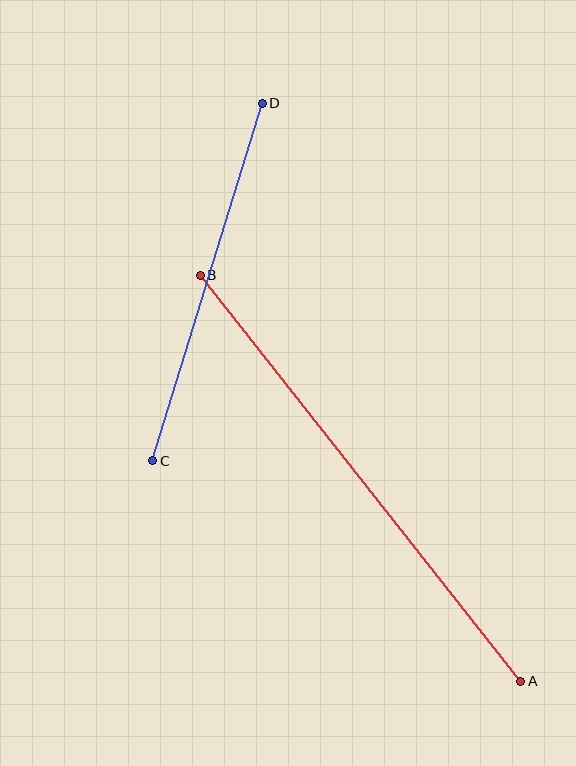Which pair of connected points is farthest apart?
Points A and B are farthest apart.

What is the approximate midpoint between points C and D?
The midpoint is at approximately (208, 282) pixels.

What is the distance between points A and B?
The distance is approximately 517 pixels.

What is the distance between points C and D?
The distance is approximately 374 pixels.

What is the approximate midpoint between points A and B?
The midpoint is at approximately (361, 478) pixels.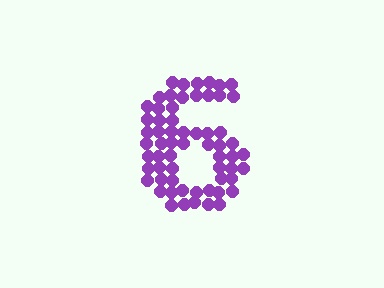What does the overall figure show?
The overall figure shows the digit 6.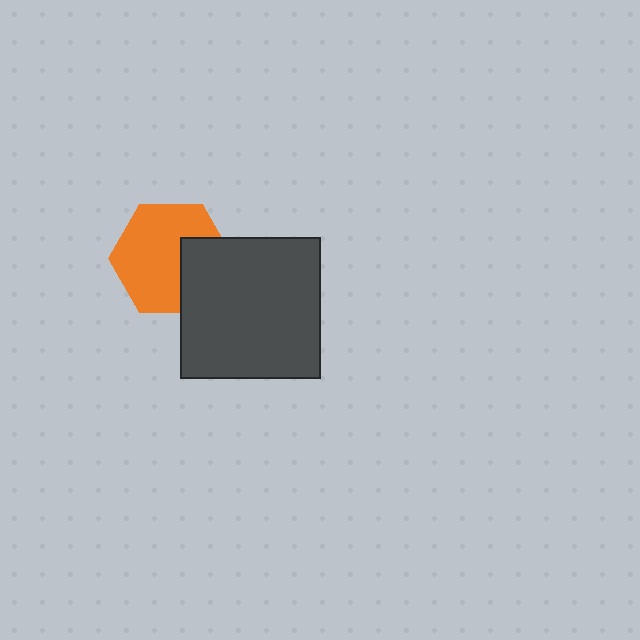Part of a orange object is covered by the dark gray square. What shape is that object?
It is a hexagon.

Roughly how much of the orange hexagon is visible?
Most of it is visible (roughly 70%).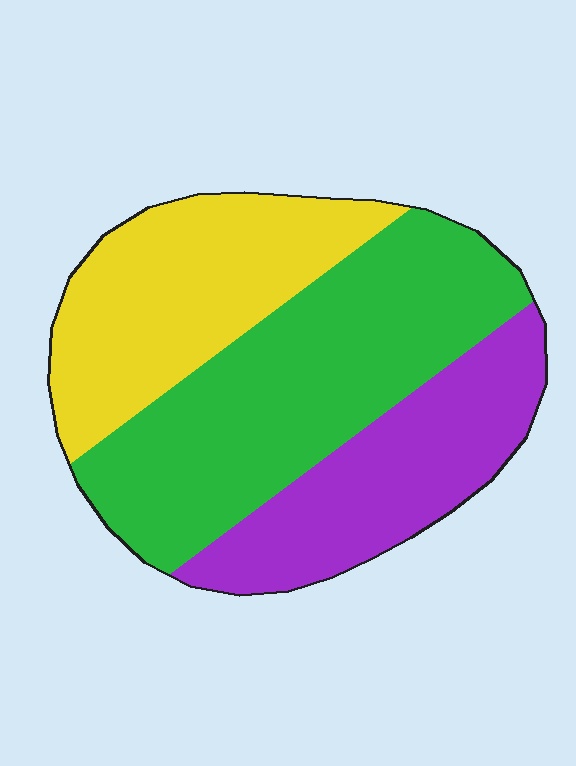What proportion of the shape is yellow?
Yellow covers 30% of the shape.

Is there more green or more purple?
Green.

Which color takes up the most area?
Green, at roughly 45%.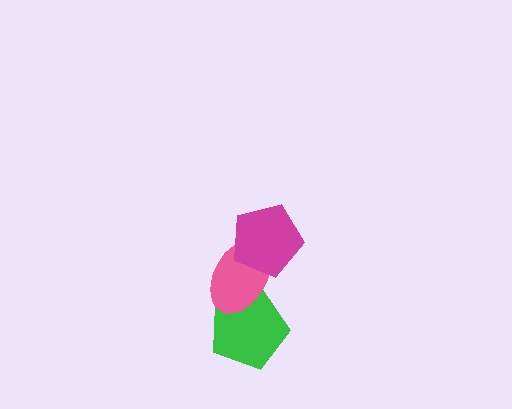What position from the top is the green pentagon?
The green pentagon is 3rd from the top.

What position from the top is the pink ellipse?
The pink ellipse is 2nd from the top.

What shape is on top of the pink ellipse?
The magenta pentagon is on top of the pink ellipse.